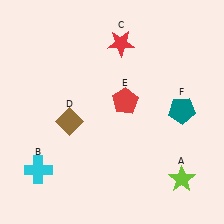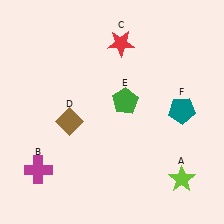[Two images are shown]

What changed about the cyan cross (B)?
In Image 1, B is cyan. In Image 2, it changed to magenta.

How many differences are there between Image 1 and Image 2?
There are 2 differences between the two images.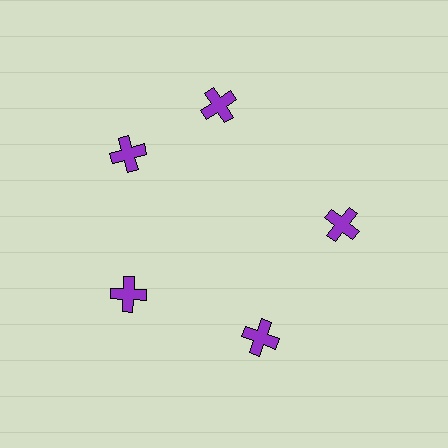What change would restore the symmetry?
The symmetry would be restored by rotating it back into even spacing with its neighbors so that all 5 crosses sit at equal angles and equal distance from the center.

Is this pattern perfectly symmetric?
No. The 5 purple crosses are arranged in a ring, but one element near the 1 o'clock position is rotated out of alignment along the ring, breaking the 5-fold rotational symmetry.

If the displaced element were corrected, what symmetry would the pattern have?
It would have 5-fold rotational symmetry — the pattern would map onto itself every 72 degrees.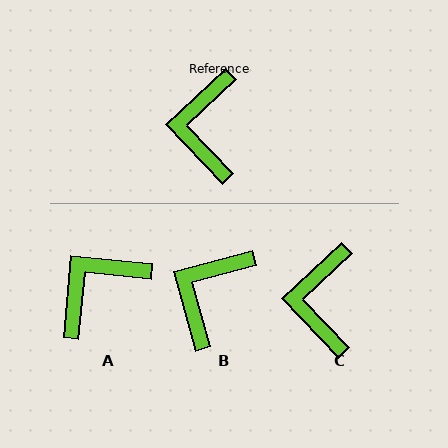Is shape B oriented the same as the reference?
No, it is off by about 28 degrees.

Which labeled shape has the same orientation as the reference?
C.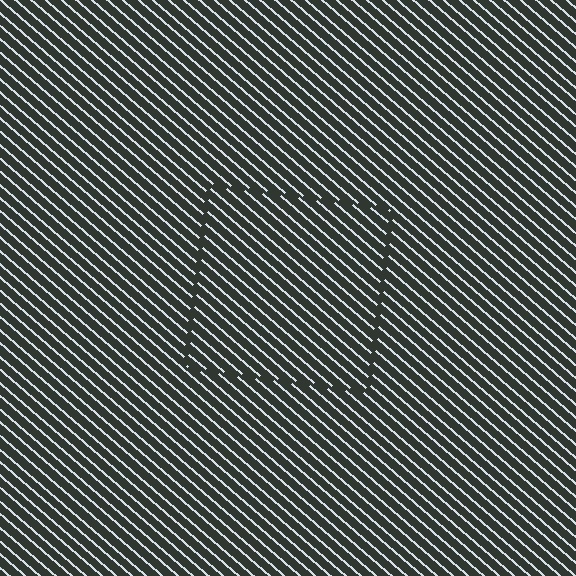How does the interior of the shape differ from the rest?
The interior of the shape contains the same grating, shifted by half a period — the contour is defined by the phase discontinuity where line-ends from the inner and outer gratings abut.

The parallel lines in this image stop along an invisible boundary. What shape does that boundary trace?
An illusory square. The interior of the shape contains the same grating, shifted by half a period — the contour is defined by the phase discontinuity where line-ends from the inner and outer gratings abut.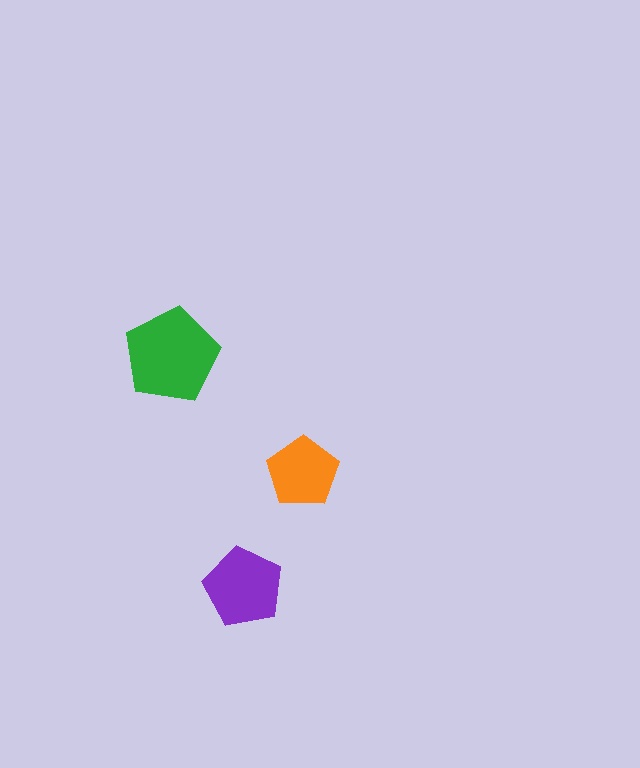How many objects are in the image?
There are 3 objects in the image.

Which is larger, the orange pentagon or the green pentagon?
The green one.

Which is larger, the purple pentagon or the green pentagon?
The green one.